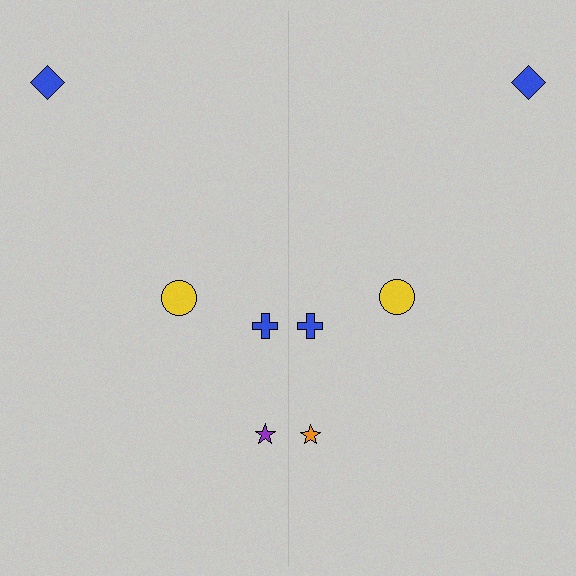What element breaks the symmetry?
The orange star on the right side breaks the symmetry — its mirror counterpart is purple.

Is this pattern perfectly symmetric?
No, the pattern is not perfectly symmetric. The orange star on the right side breaks the symmetry — its mirror counterpart is purple.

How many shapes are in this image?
There are 8 shapes in this image.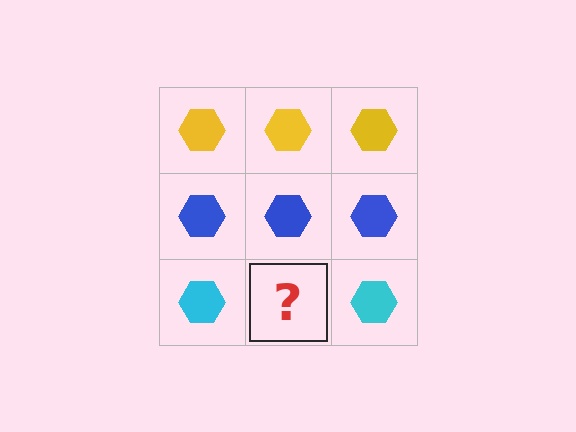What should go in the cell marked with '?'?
The missing cell should contain a cyan hexagon.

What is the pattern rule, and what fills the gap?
The rule is that each row has a consistent color. The gap should be filled with a cyan hexagon.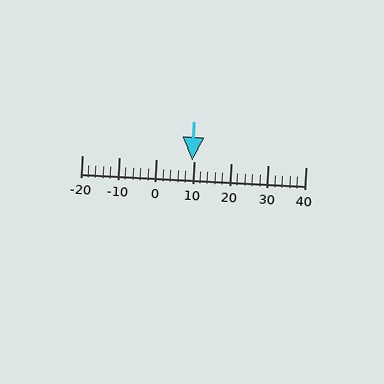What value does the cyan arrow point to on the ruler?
The cyan arrow points to approximately 10.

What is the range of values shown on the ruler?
The ruler shows values from -20 to 40.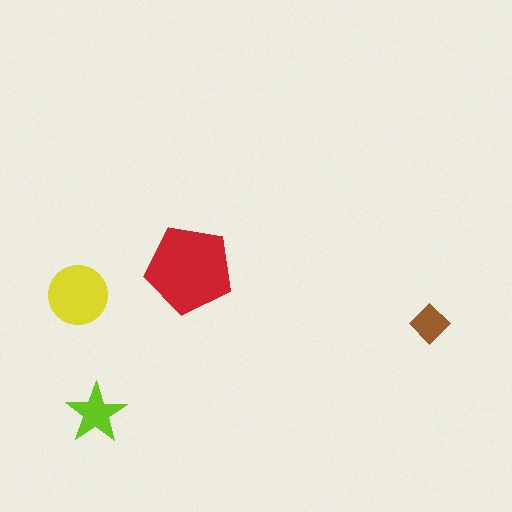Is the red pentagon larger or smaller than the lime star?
Larger.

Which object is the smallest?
The brown diamond.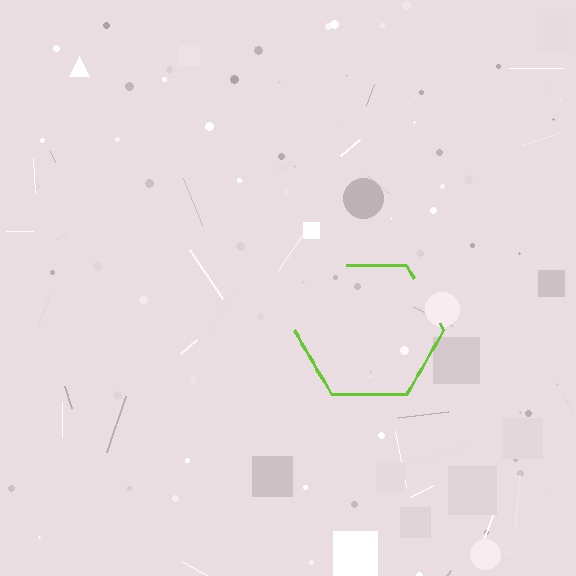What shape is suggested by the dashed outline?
The dashed outline suggests a hexagon.